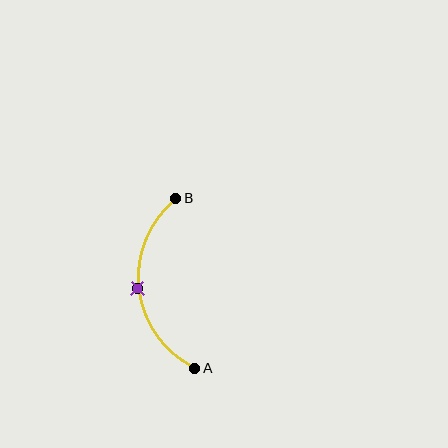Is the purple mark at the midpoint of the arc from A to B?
Yes. The purple mark lies on the arc at equal arc-length from both A and B — it is the arc midpoint.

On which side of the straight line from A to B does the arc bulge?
The arc bulges to the left of the straight line connecting A and B.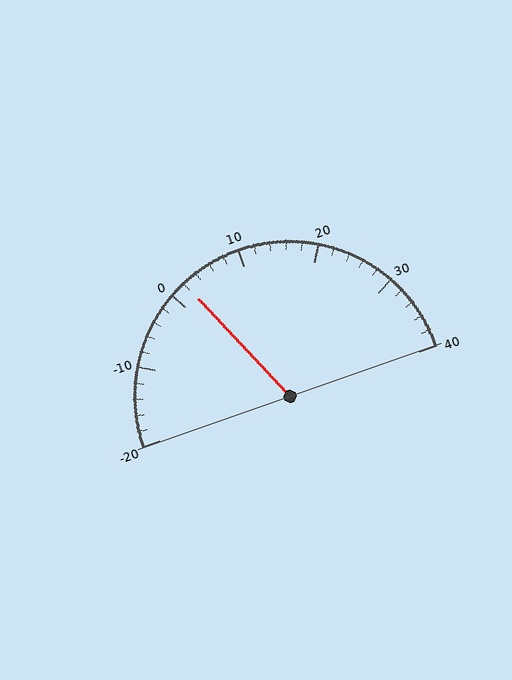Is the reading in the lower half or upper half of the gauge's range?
The reading is in the lower half of the range (-20 to 40).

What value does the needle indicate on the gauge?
The needle indicates approximately 2.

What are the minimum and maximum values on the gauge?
The gauge ranges from -20 to 40.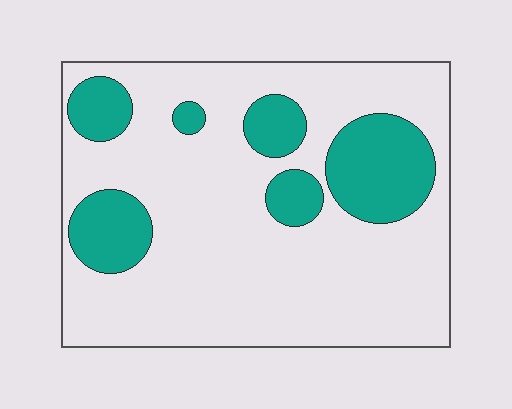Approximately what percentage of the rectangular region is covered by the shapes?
Approximately 25%.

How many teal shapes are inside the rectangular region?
6.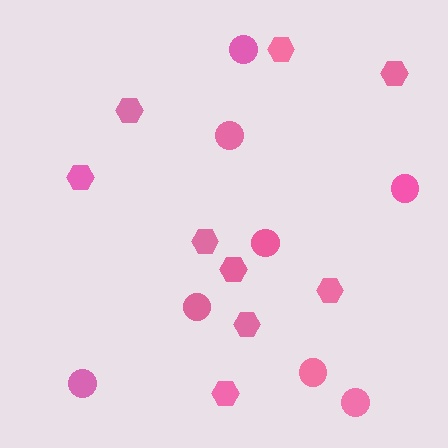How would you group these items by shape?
There are 2 groups: one group of hexagons (9) and one group of circles (8).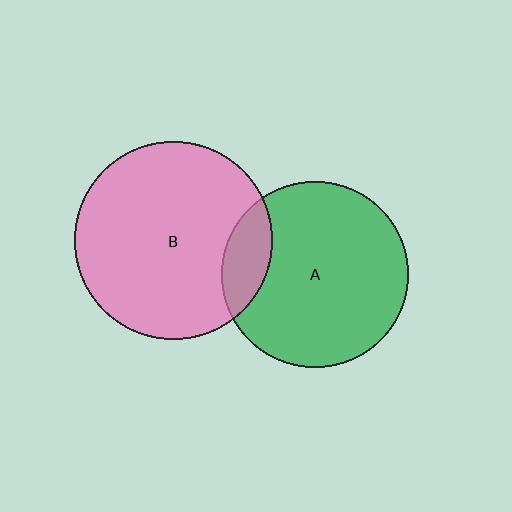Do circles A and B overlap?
Yes.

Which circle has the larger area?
Circle B (pink).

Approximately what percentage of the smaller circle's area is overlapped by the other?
Approximately 15%.